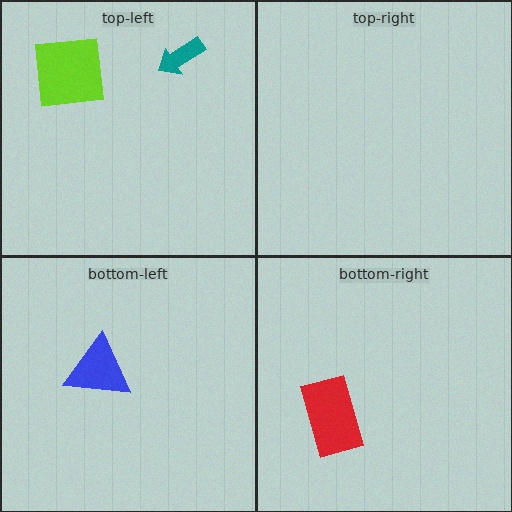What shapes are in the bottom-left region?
The blue triangle.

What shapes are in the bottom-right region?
The red rectangle.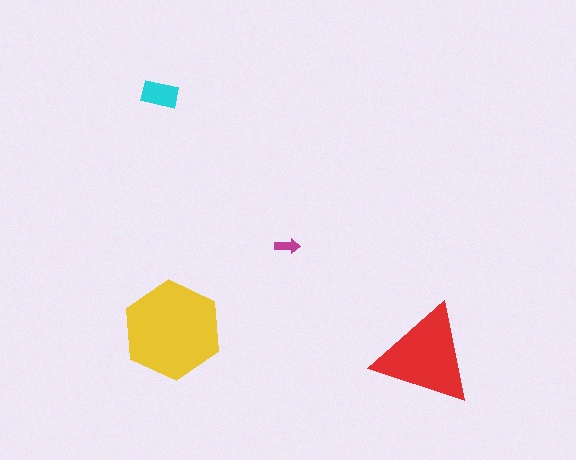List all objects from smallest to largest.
The magenta arrow, the cyan rectangle, the red triangle, the yellow hexagon.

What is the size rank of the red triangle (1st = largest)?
2nd.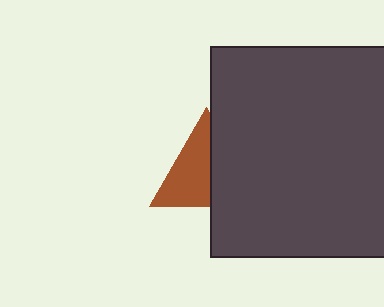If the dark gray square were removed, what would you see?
You would see the complete brown triangle.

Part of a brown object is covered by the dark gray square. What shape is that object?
It is a triangle.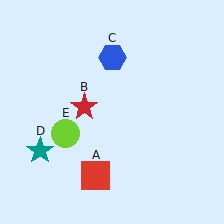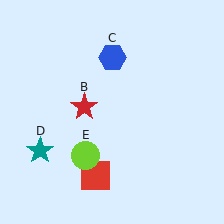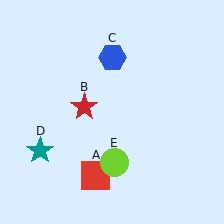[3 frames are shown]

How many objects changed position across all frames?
1 object changed position: lime circle (object E).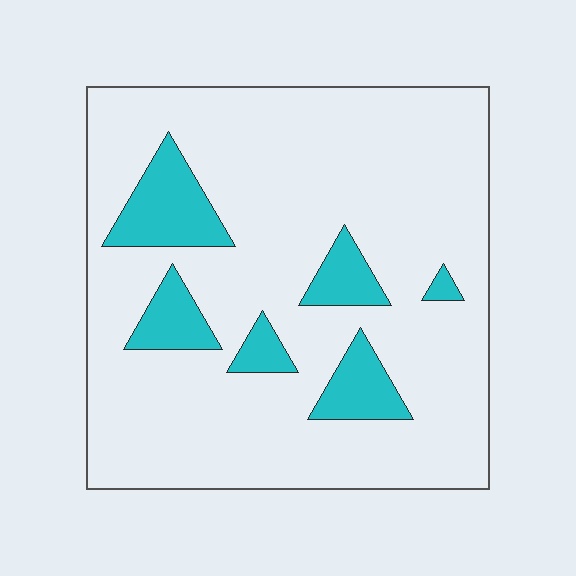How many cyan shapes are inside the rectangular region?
6.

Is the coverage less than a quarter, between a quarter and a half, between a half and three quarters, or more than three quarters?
Less than a quarter.